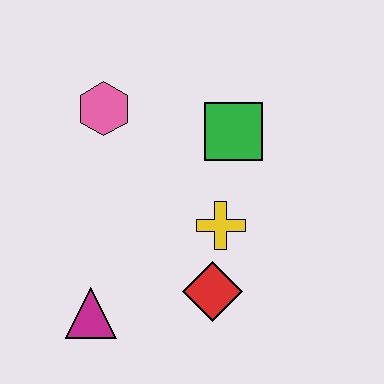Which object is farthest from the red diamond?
The pink hexagon is farthest from the red diamond.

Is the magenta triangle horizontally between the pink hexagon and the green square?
No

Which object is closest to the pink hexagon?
The green square is closest to the pink hexagon.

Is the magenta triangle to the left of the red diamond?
Yes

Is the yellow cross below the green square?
Yes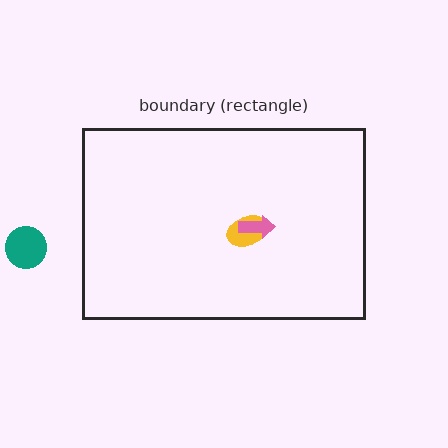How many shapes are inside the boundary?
2 inside, 2 outside.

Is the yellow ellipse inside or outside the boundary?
Inside.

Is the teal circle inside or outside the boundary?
Outside.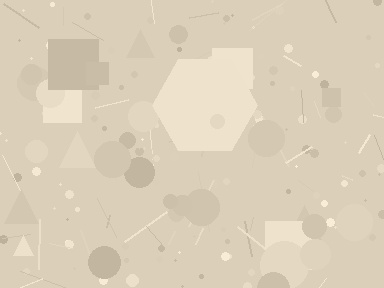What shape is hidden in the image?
A hexagon is hidden in the image.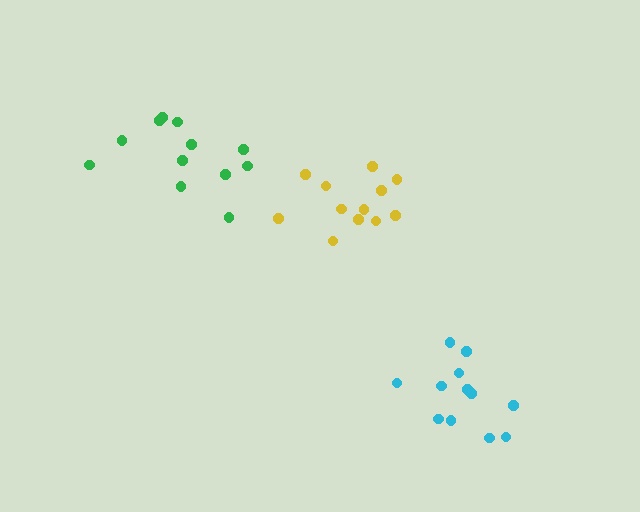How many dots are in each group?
Group 1: 12 dots, Group 2: 12 dots, Group 3: 12 dots (36 total).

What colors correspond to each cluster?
The clusters are colored: cyan, green, yellow.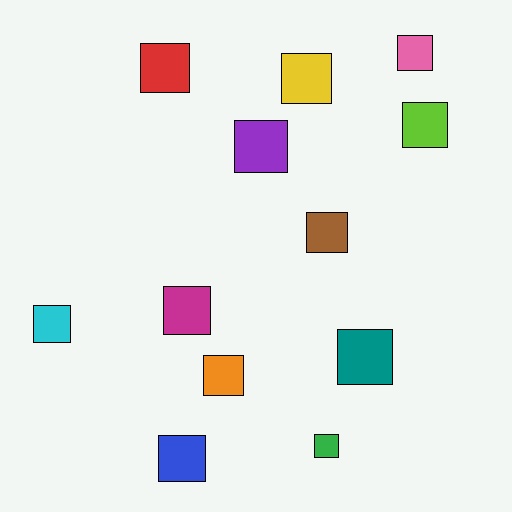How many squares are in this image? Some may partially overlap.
There are 12 squares.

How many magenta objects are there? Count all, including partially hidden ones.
There is 1 magenta object.